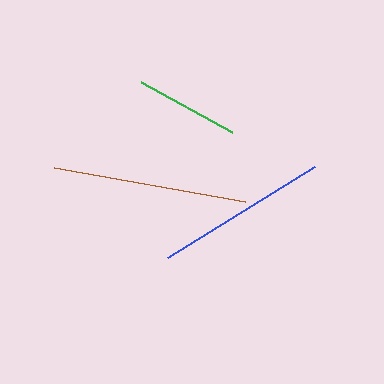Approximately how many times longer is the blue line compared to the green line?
The blue line is approximately 1.7 times the length of the green line.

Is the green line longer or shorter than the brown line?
The brown line is longer than the green line.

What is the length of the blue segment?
The blue segment is approximately 172 pixels long.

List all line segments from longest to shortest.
From longest to shortest: brown, blue, green.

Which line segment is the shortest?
The green line is the shortest at approximately 104 pixels.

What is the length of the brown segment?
The brown segment is approximately 194 pixels long.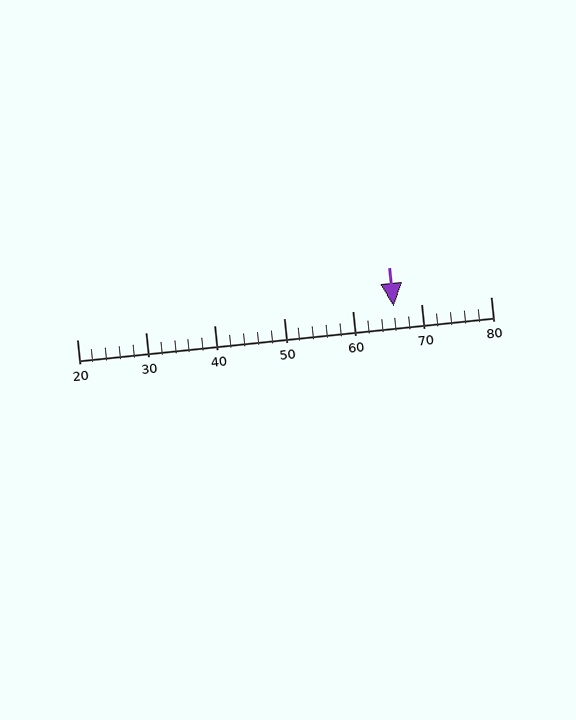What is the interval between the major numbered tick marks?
The major tick marks are spaced 10 units apart.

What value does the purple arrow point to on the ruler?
The purple arrow points to approximately 66.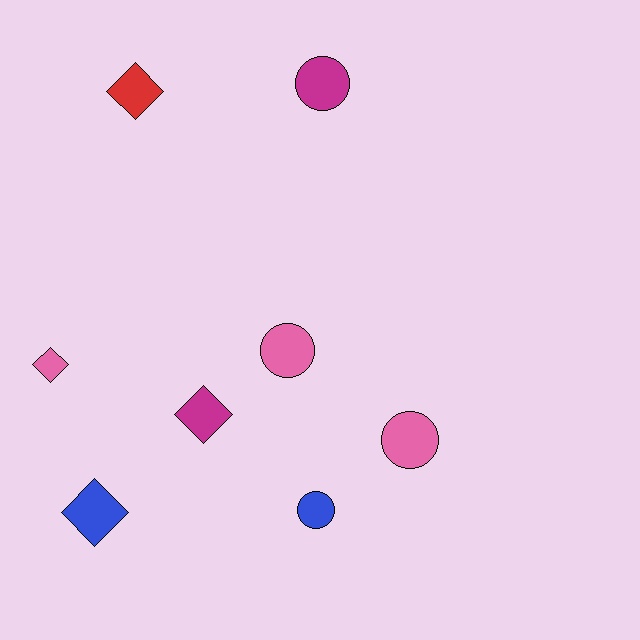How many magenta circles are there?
There is 1 magenta circle.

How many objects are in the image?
There are 8 objects.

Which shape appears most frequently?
Diamond, with 4 objects.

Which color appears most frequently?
Pink, with 3 objects.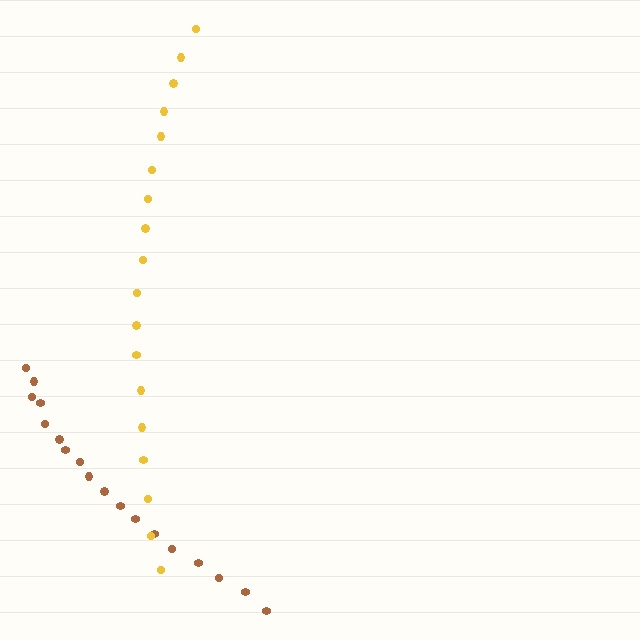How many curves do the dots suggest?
There are 2 distinct paths.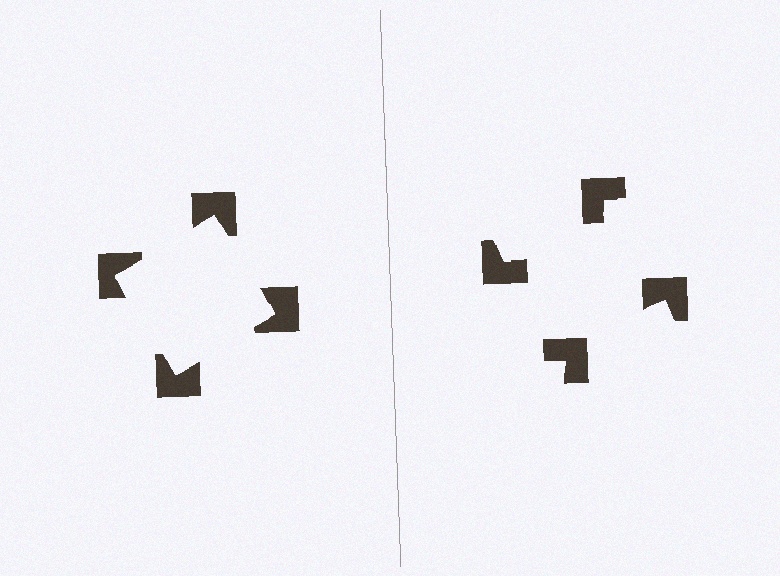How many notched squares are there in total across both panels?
8 — 4 on each side.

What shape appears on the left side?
An illusory square.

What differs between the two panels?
The notched squares are positioned identically on both sides; only the wedge orientations differ. On the left they align to a square; on the right they are misaligned.